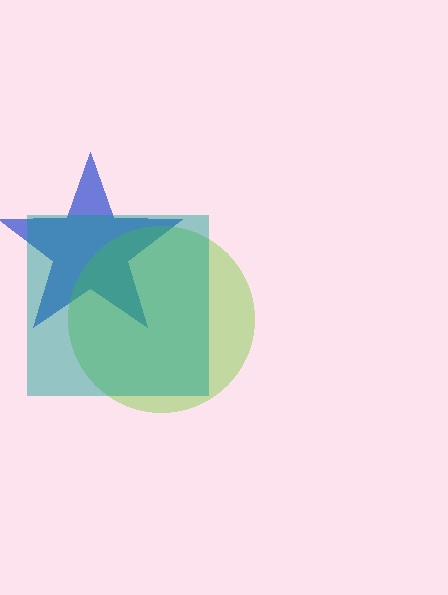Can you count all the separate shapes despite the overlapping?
Yes, there are 3 separate shapes.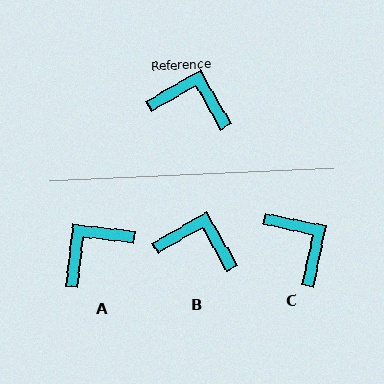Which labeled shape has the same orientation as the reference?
B.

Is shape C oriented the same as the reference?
No, it is off by about 42 degrees.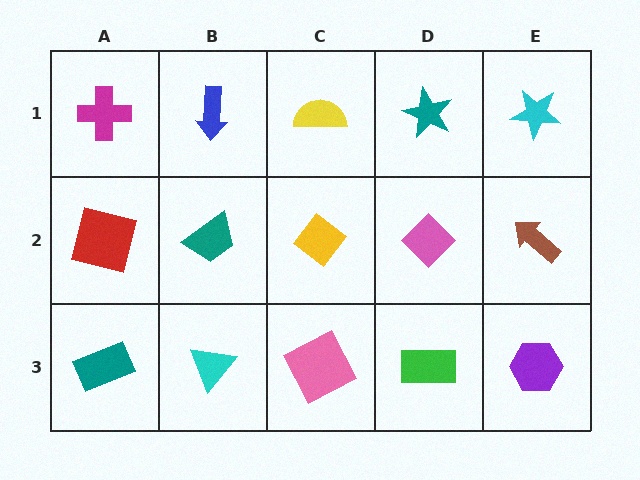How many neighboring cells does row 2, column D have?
4.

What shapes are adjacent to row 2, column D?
A teal star (row 1, column D), a green rectangle (row 3, column D), a yellow diamond (row 2, column C), a brown arrow (row 2, column E).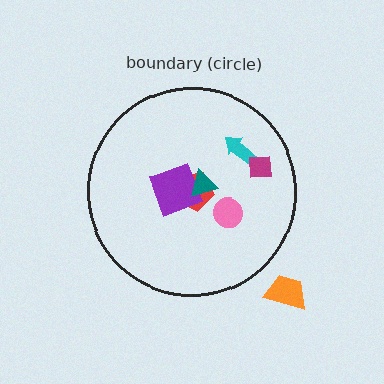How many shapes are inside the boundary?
6 inside, 1 outside.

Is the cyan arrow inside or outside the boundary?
Inside.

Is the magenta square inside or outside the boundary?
Inside.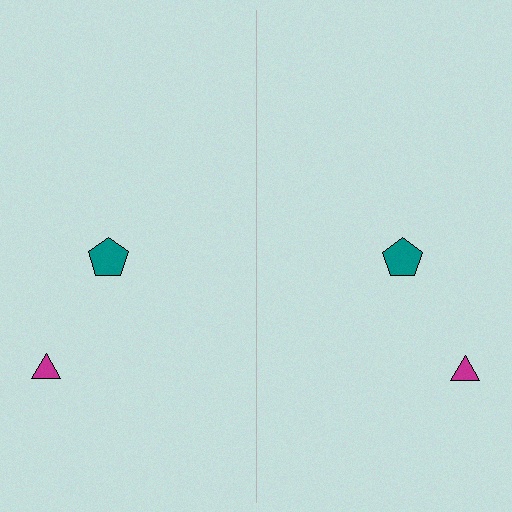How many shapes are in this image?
There are 4 shapes in this image.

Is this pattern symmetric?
Yes, this pattern has bilateral (reflection) symmetry.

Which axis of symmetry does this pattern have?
The pattern has a vertical axis of symmetry running through the center of the image.